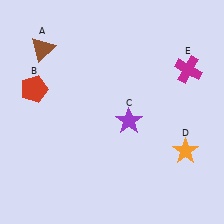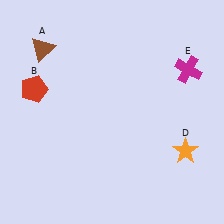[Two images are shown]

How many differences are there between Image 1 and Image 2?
There is 1 difference between the two images.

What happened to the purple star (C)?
The purple star (C) was removed in Image 2. It was in the bottom-right area of Image 1.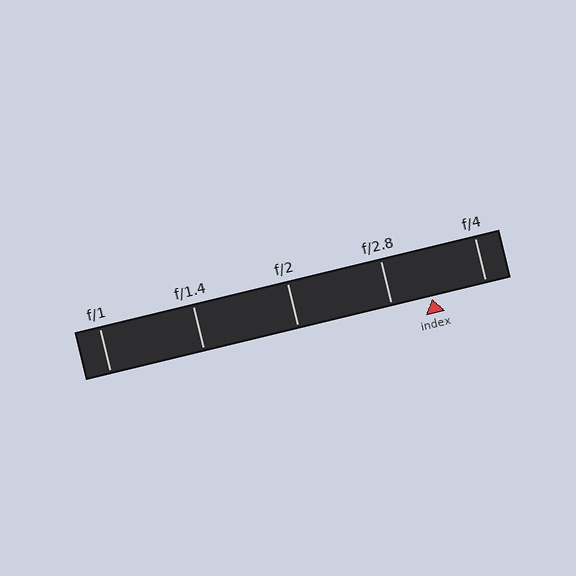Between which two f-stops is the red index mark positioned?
The index mark is between f/2.8 and f/4.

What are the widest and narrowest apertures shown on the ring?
The widest aperture shown is f/1 and the narrowest is f/4.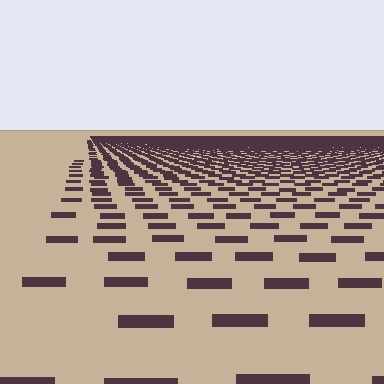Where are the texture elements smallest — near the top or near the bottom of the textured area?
Near the top.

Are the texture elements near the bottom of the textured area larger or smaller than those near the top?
Larger. Near the bottom, elements are closer to the viewer and appear at a bigger on-screen size.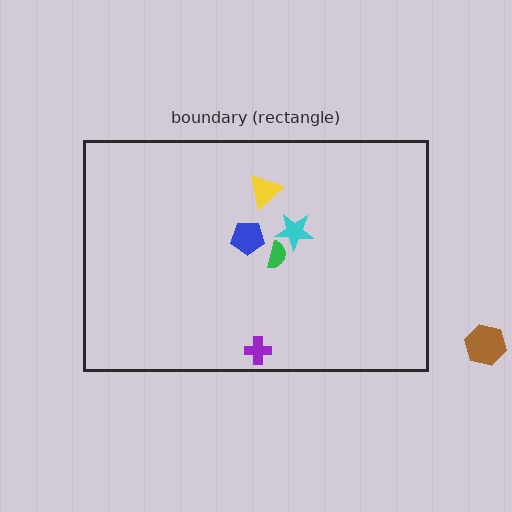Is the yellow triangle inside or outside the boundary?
Inside.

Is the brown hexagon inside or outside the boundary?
Outside.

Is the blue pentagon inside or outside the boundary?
Inside.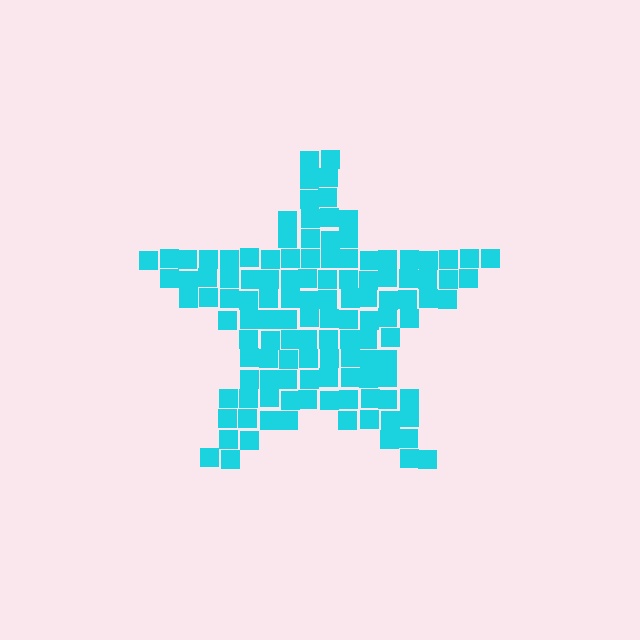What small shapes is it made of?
It is made of small squares.